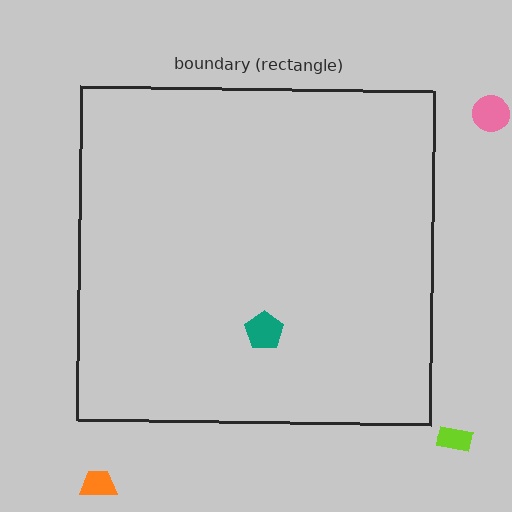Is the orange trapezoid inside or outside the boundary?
Outside.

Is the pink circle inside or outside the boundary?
Outside.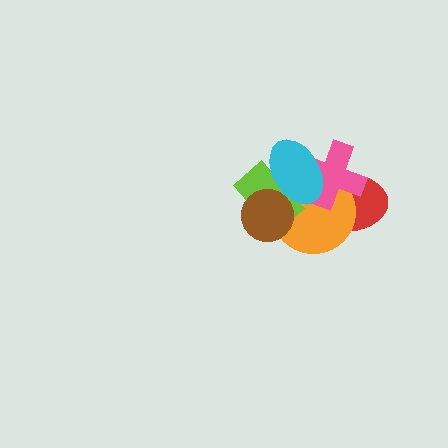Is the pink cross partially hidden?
Yes, it is partially covered by another shape.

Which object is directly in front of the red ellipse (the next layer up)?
The orange circle is directly in front of the red ellipse.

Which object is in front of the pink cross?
The cyan ellipse is in front of the pink cross.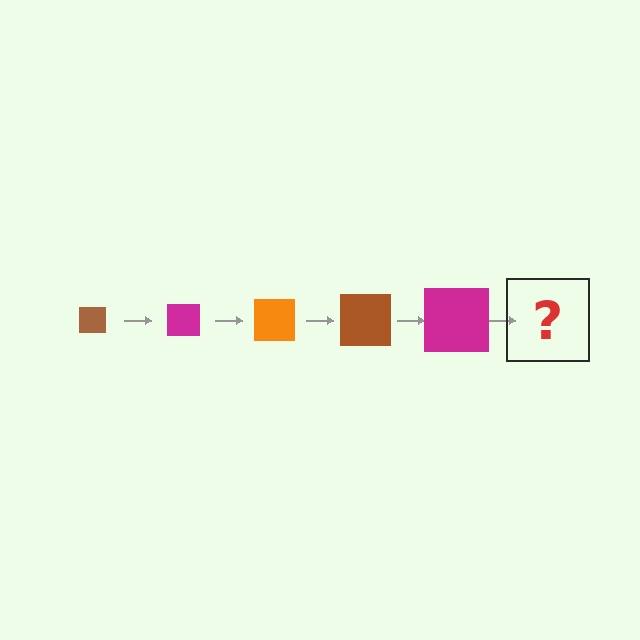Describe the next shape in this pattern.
It should be an orange square, larger than the previous one.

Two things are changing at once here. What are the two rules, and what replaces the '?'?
The two rules are that the square grows larger each step and the color cycles through brown, magenta, and orange. The '?' should be an orange square, larger than the previous one.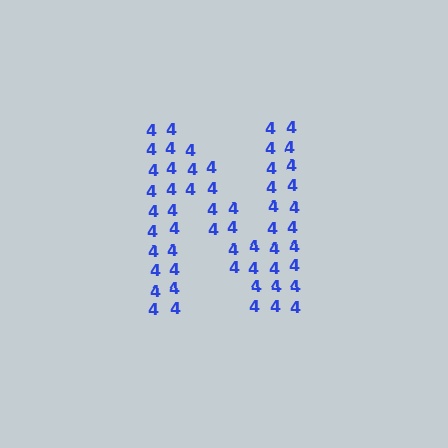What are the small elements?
The small elements are digit 4's.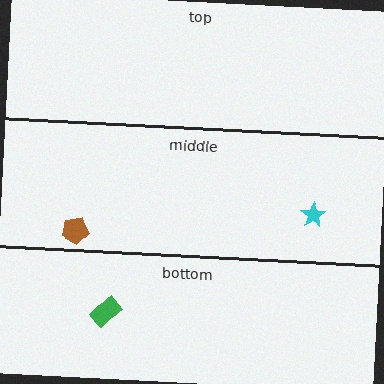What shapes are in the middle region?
The cyan star, the brown pentagon.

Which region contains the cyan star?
The middle region.